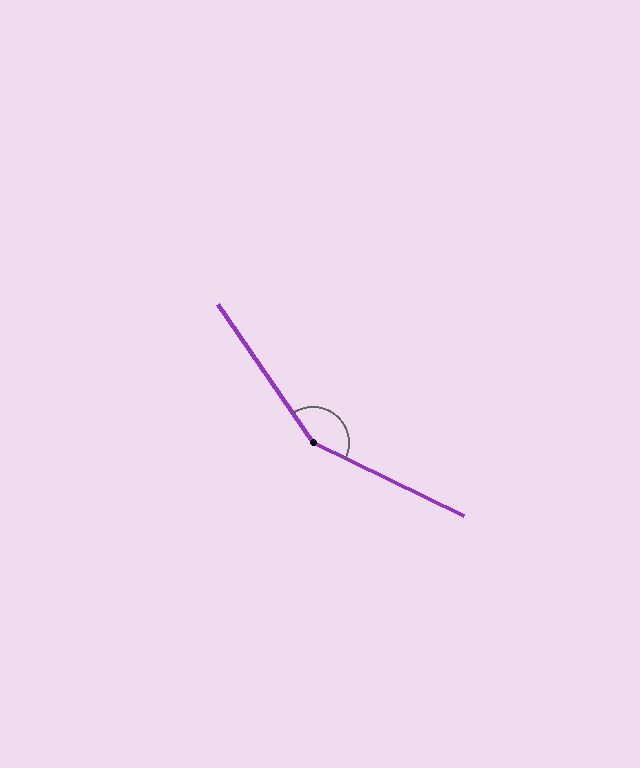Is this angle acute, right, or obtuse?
It is obtuse.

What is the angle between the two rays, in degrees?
Approximately 150 degrees.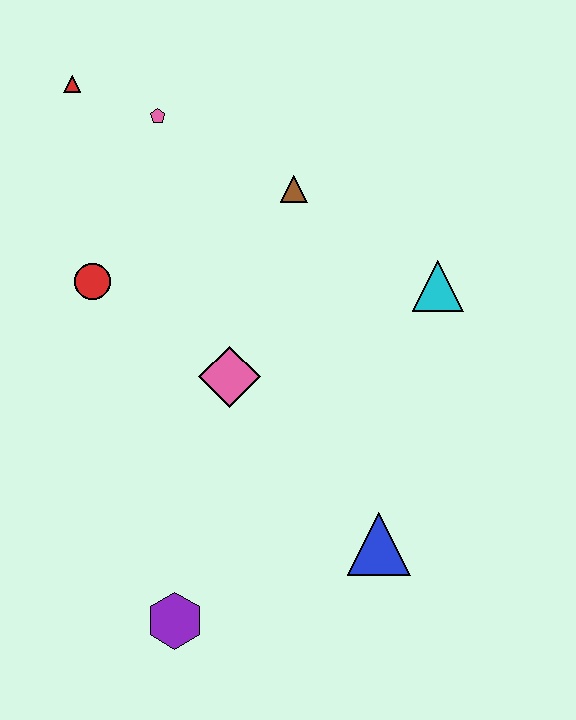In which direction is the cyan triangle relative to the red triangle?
The cyan triangle is to the right of the red triangle.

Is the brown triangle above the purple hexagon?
Yes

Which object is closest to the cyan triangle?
The brown triangle is closest to the cyan triangle.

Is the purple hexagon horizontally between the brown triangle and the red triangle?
Yes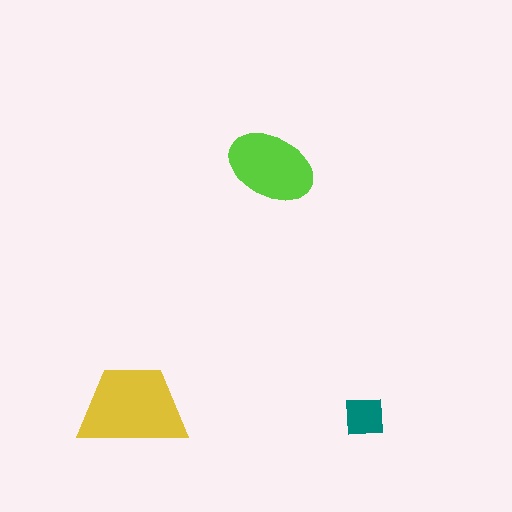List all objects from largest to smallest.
The yellow trapezoid, the lime ellipse, the teal square.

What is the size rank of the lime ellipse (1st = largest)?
2nd.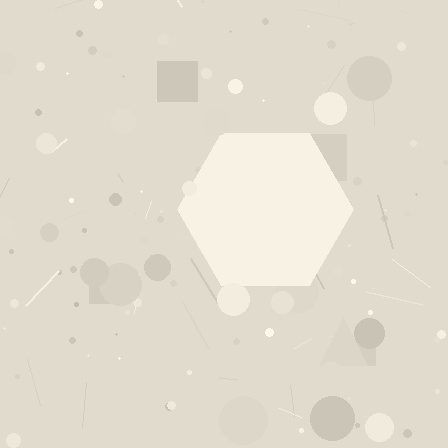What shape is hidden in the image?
A hexagon is hidden in the image.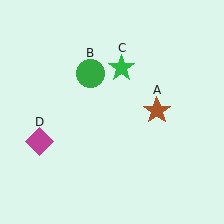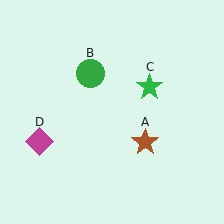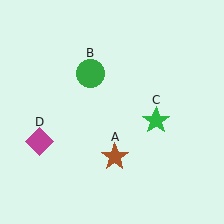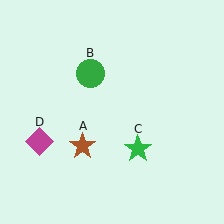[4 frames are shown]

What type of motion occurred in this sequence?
The brown star (object A), green star (object C) rotated clockwise around the center of the scene.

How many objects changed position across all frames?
2 objects changed position: brown star (object A), green star (object C).